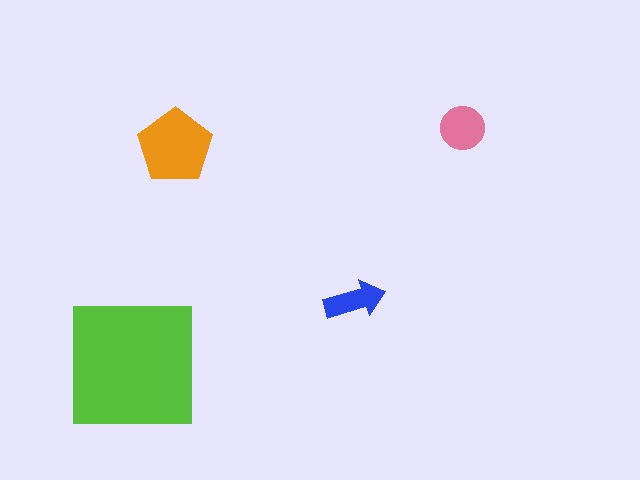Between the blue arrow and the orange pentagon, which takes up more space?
The orange pentagon.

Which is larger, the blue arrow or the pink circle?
The pink circle.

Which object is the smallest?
The blue arrow.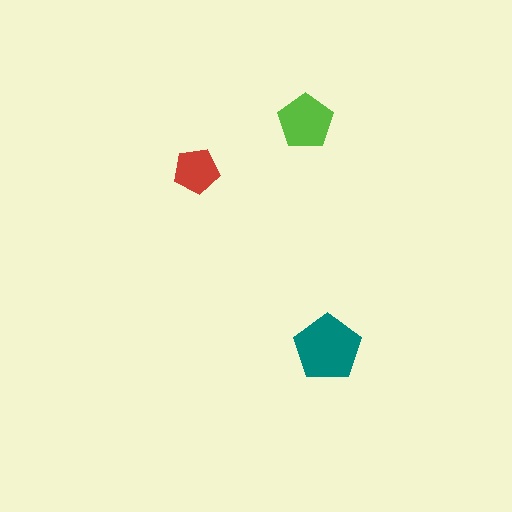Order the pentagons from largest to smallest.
the teal one, the lime one, the red one.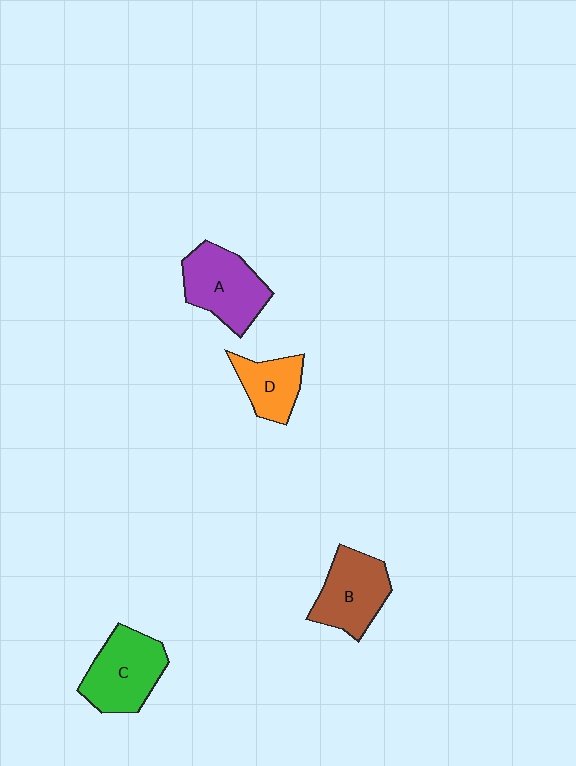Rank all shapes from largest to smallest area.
From largest to smallest: C (green), A (purple), B (brown), D (orange).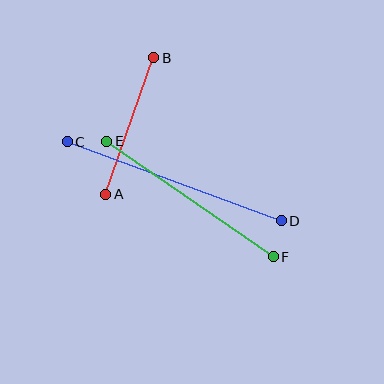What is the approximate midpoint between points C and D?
The midpoint is at approximately (174, 181) pixels.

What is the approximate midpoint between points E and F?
The midpoint is at approximately (190, 199) pixels.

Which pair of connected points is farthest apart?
Points C and D are farthest apart.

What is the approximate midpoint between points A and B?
The midpoint is at approximately (130, 126) pixels.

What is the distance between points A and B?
The distance is approximately 145 pixels.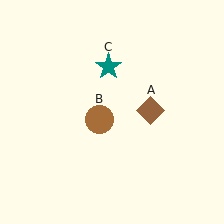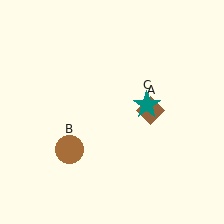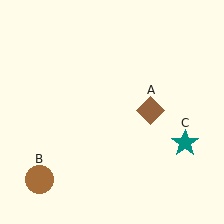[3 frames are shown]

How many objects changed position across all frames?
2 objects changed position: brown circle (object B), teal star (object C).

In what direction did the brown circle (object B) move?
The brown circle (object B) moved down and to the left.